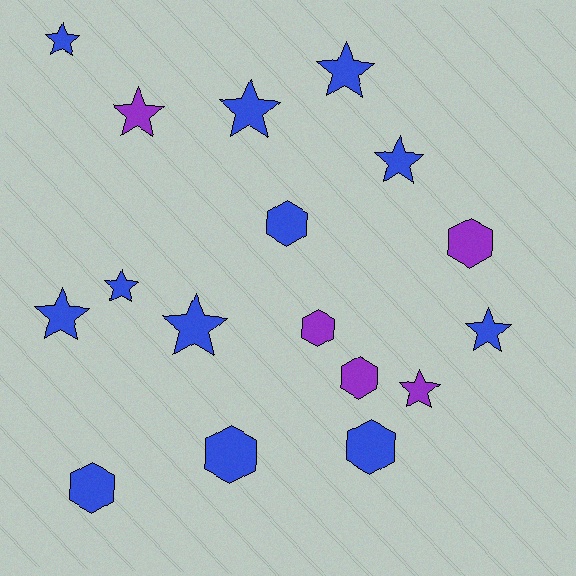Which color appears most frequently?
Blue, with 12 objects.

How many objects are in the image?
There are 17 objects.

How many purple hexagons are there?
There are 3 purple hexagons.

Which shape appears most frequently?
Star, with 10 objects.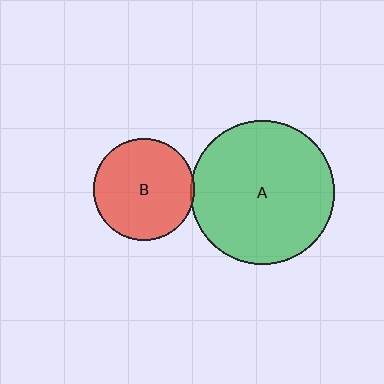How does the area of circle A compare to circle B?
Approximately 2.0 times.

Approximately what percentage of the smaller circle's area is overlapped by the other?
Approximately 5%.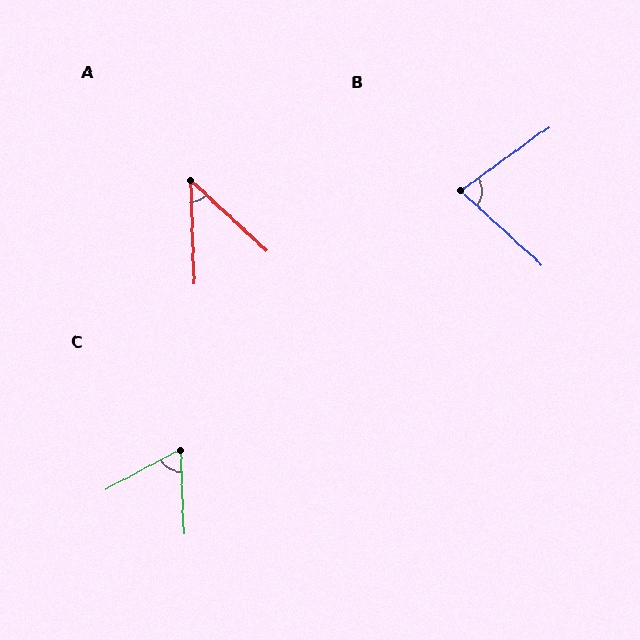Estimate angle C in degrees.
Approximately 64 degrees.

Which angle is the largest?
B, at approximately 78 degrees.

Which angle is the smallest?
A, at approximately 45 degrees.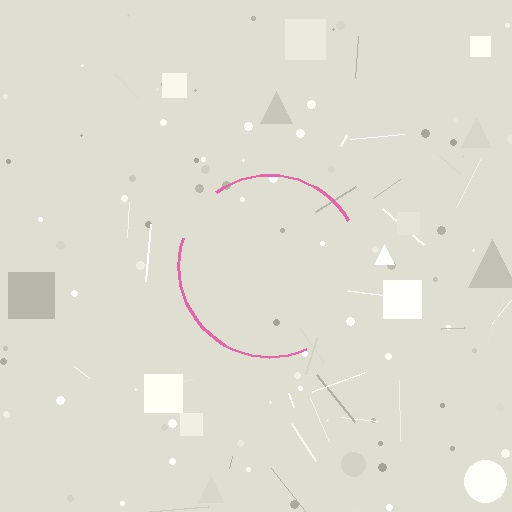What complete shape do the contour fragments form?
The contour fragments form a circle.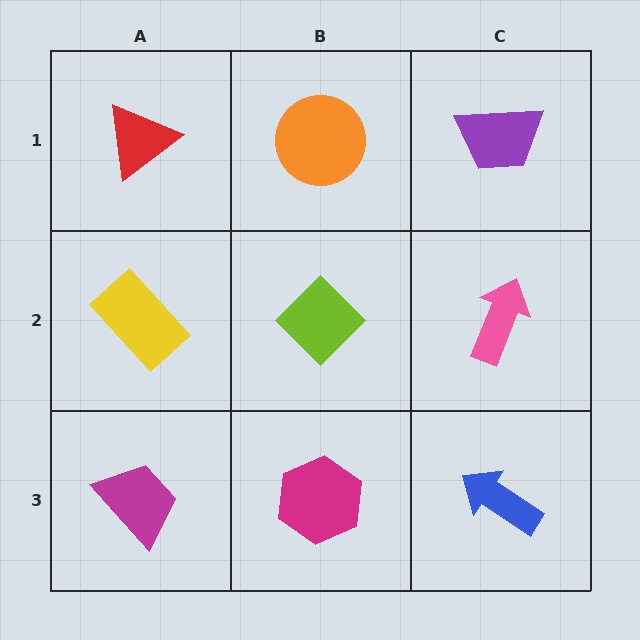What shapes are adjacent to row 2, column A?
A red triangle (row 1, column A), a magenta trapezoid (row 3, column A), a lime diamond (row 2, column B).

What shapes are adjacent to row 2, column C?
A purple trapezoid (row 1, column C), a blue arrow (row 3, column C), a lime diamond (row 2, column B).